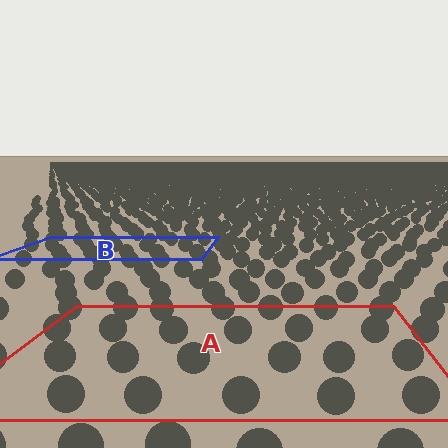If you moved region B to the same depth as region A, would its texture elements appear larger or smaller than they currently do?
They would appear larger. At a closer depth, the same texture elements are projected at a bigger on-screen size.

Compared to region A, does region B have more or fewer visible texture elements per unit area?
Region B has more texture elements per unit area — they are packed more densely because it is farther away.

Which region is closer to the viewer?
Region A is closer. The texture elements there are larger and more spread out.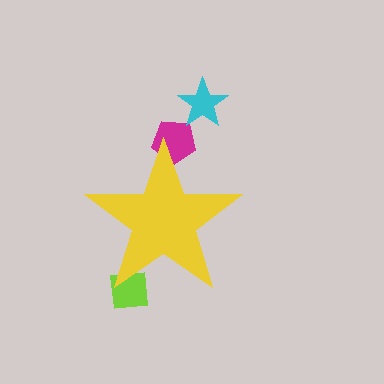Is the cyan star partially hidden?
No, the cyan star is fully visible.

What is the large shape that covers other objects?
A yellow star.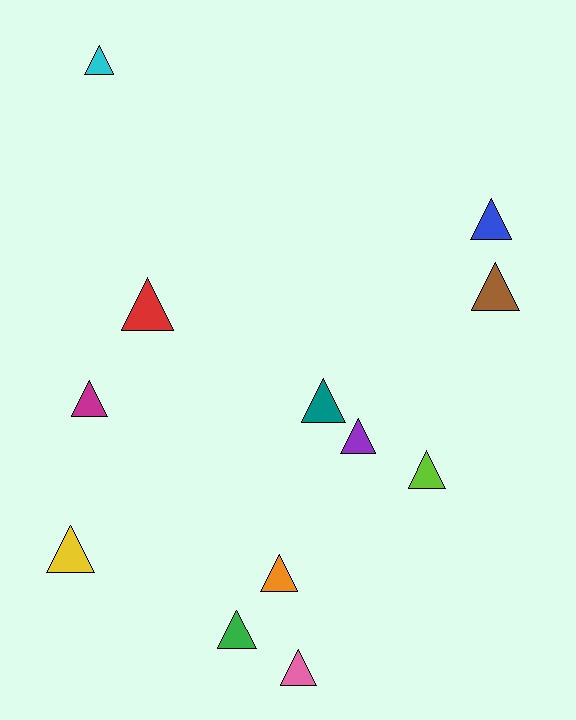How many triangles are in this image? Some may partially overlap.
There are 12 triangles.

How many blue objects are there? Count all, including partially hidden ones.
There is 1 blue object.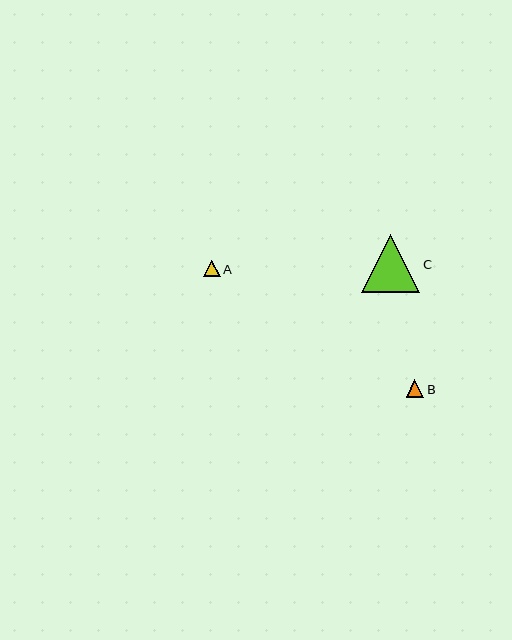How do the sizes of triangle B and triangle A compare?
Triangle B and triangle A are approximately the same size.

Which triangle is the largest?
Triangle C is the largest with a size of approximately 58 pixels.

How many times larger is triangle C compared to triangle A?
Triangle C is approximately 3.6 times the size of triangle A.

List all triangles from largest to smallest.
From largest to smallest: C, B, A.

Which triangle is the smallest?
Triangle A is the smallest with a size of approximately 16 pixels.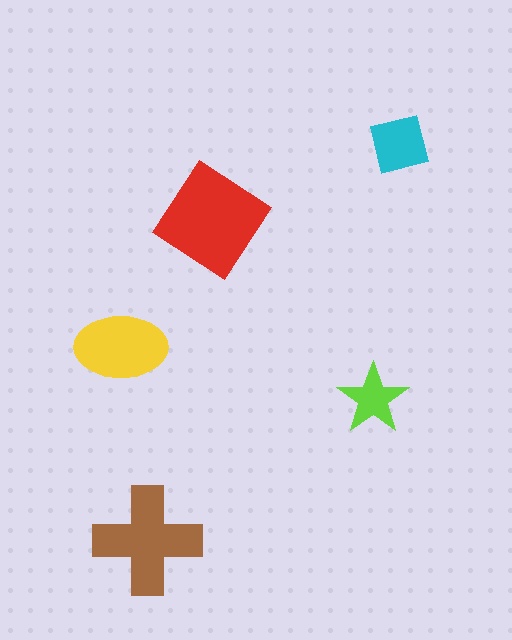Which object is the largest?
The red diamond.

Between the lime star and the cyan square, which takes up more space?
The cyan square.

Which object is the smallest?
The lime star.